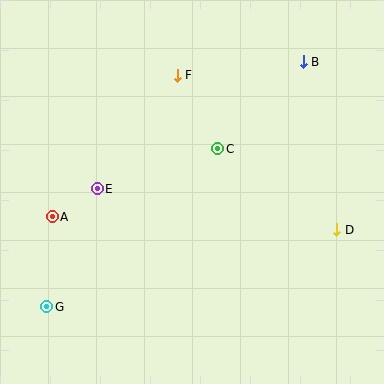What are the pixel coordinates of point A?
Point A is at (52, 217).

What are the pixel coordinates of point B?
Point B is at (303, 62).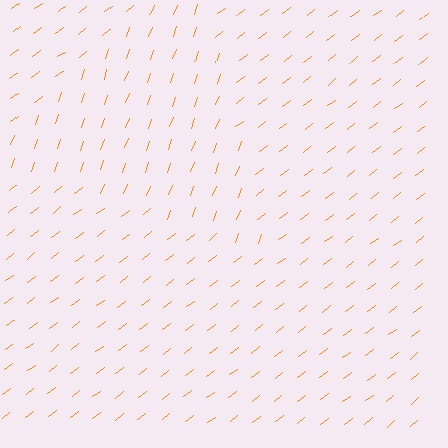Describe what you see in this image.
The image is filled with small orange line segments. A triangle region in the image has lines oriented differently from the surrounding lines, creating a visible texture boundary.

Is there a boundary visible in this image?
Yes, there is a texture boundary formed by a change in line orientation.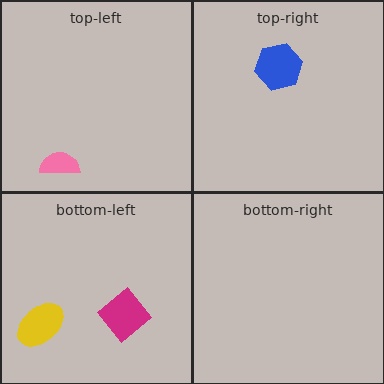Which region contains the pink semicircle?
The top-left region.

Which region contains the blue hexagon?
The top-right region.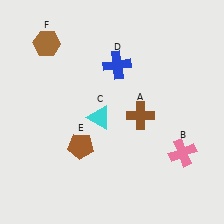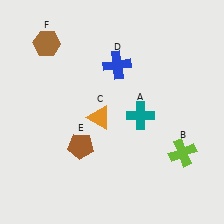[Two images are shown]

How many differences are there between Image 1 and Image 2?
There are 3 differences between the two images.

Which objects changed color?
A changed from brown to teal. B changed from pink to lime. C changed from cyan to orange.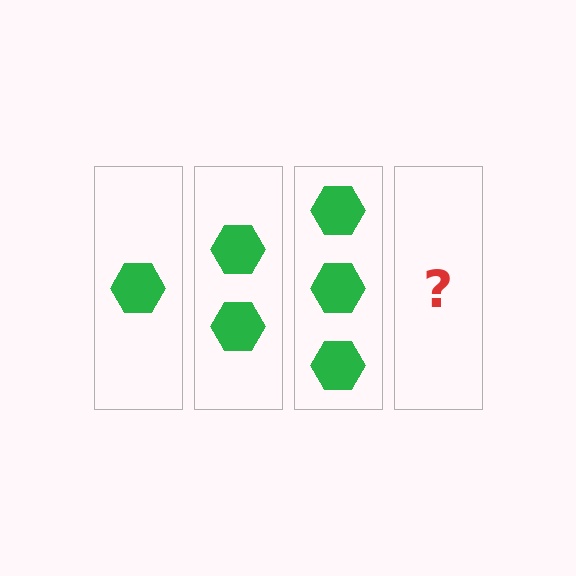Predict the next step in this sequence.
The next step is 4 hexagons.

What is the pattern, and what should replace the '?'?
The pattern is that each step adds one more hexagon. The '?' should be 4 hexagons.